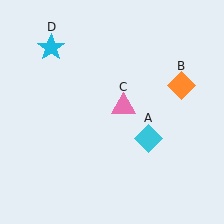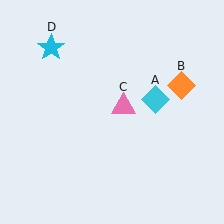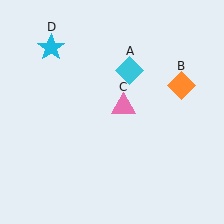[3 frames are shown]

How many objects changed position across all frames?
1 object changed position: cyan diamond (object A).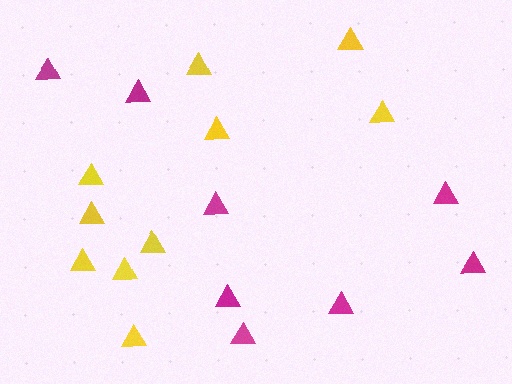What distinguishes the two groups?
There are 2 groups: one group of yellow triangles (10) and one group of magenta triangles (8).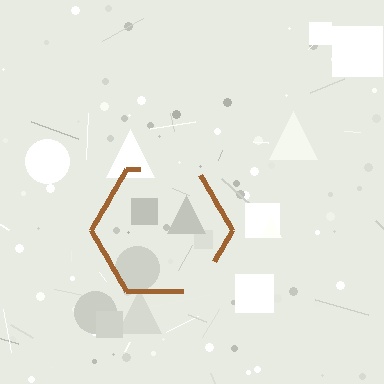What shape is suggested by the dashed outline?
The dashed outline suggests a hexagon.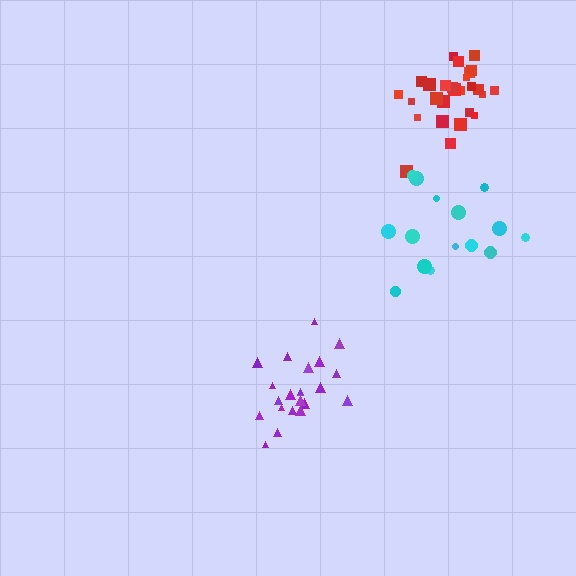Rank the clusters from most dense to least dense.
red, purple, cyan.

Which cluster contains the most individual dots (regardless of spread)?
Red (27).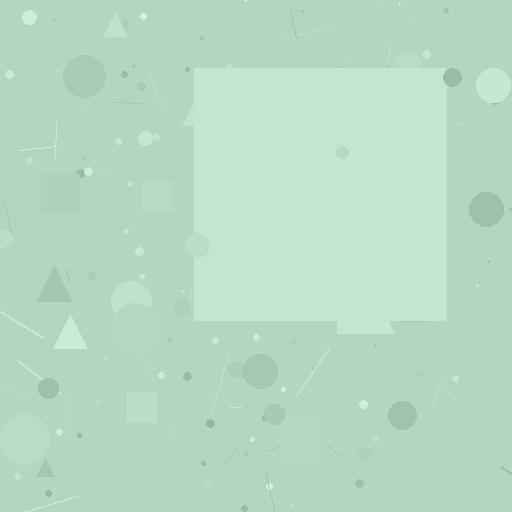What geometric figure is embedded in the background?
A square is embedded in the background.